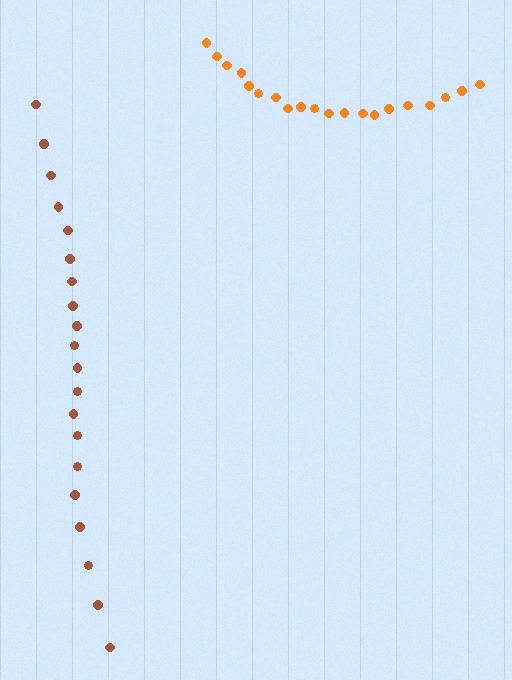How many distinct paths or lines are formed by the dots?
There are 2 distinct paths.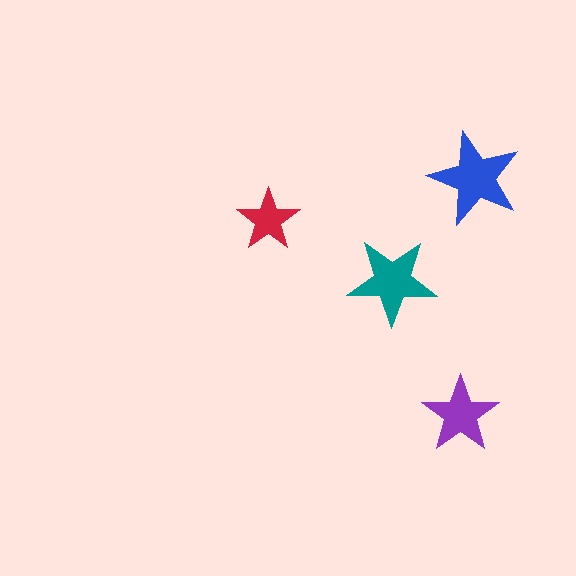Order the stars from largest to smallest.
the blue one, the teal one, the purple one, the red one.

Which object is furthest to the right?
The blue star is rightmost.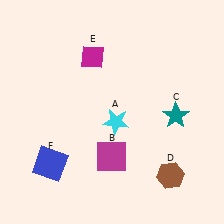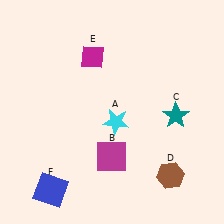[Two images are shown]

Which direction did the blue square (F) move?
The blue square (F) moved down.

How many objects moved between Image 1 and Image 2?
1 object moved between the two images.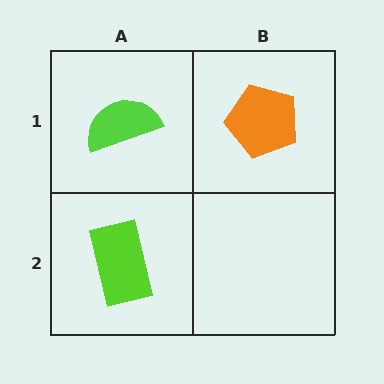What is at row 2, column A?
A lime rectangle.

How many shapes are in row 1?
2 shapes.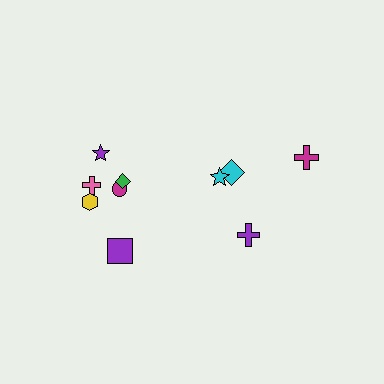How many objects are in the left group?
There are 6 objects.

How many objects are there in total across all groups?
There are 10 objects.